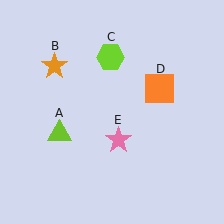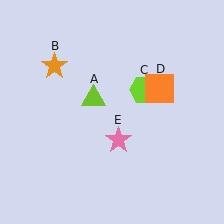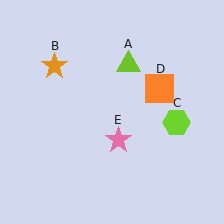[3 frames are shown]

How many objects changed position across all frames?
2 objects changed position: lime triangle (object A), lime hexagon (object C).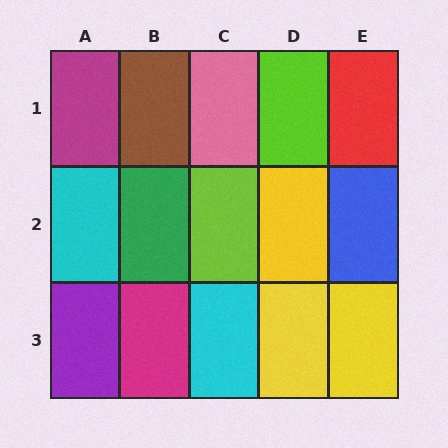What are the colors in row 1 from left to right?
Magenta, brown, pink, lime, red.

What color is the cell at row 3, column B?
Magenta.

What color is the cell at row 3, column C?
Cyan.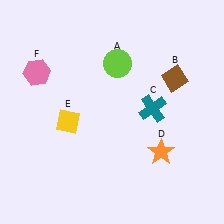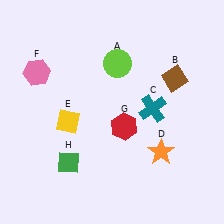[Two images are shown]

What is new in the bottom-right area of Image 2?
A red hexagon (G) was added in the bottom-right area of Image 2.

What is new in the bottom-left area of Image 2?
A green diamond (H) was added in the bottom-left area of Image 2.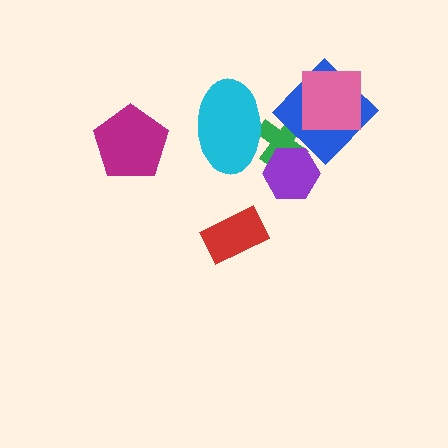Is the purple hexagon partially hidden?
No, no other shape covers it.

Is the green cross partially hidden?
Yes, it is partially covered by another shape.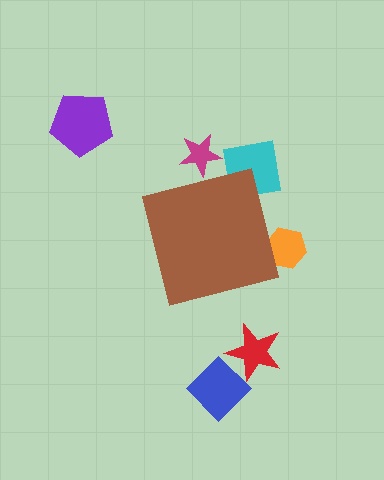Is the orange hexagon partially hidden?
Yes, the orange hexagon is partially hidden behind the brown square.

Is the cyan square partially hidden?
Yes, the cyan square is partially hidden behind the brown square.